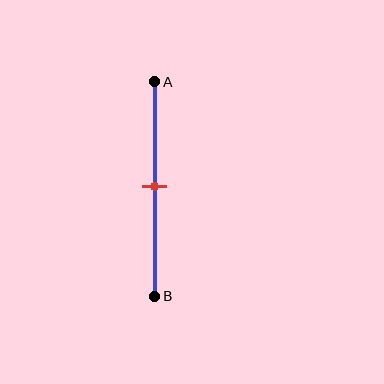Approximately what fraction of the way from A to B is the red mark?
The red mark is approximately 50% of the way from A to B.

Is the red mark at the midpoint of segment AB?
Yes, the mark is approximately at the midpoint.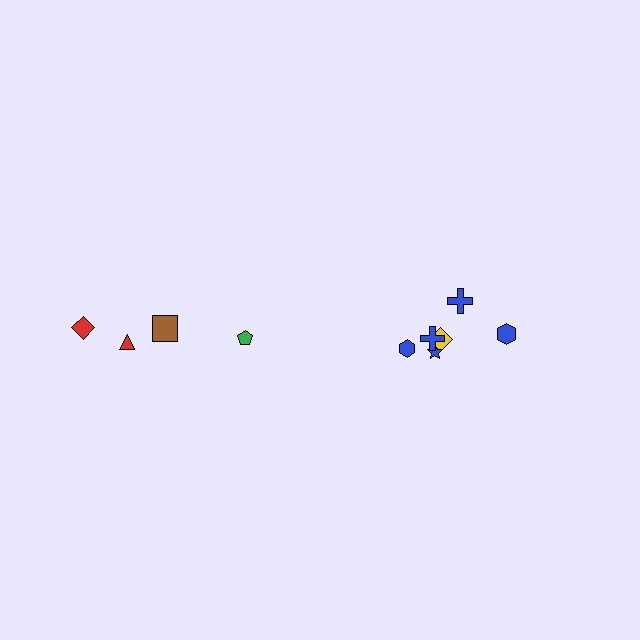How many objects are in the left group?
There are 4 objects.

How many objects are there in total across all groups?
There are 10 objects.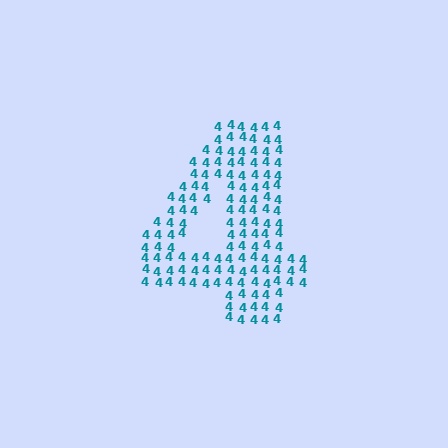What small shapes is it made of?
It is made of small digit 4's.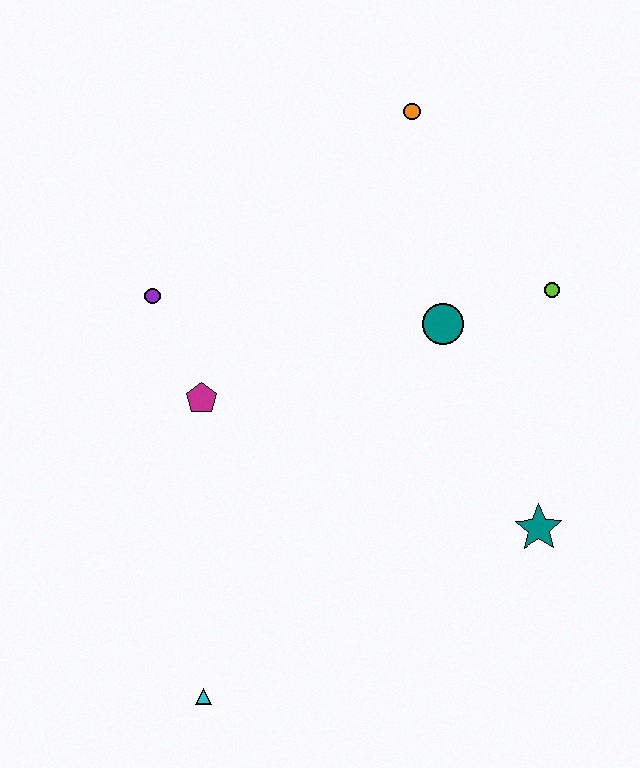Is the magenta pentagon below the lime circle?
Yes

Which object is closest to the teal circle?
The lime circle is closest to the teal circle.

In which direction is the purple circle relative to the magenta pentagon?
The purple circle is above the magenta pentagon.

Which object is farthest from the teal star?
The purple circle is farthest from the teal star.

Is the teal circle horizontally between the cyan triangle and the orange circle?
No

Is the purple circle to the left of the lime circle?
Yes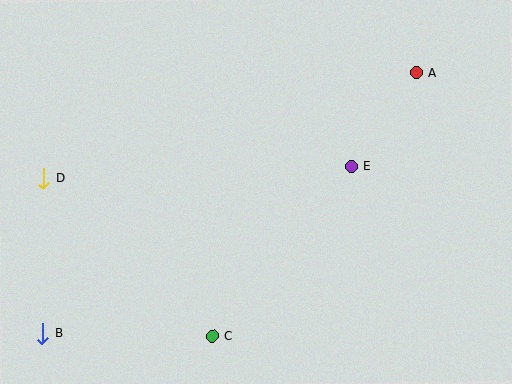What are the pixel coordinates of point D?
Point D is at (44, 179).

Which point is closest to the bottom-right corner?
Point E is closest to the bottom-right corner.